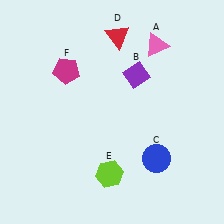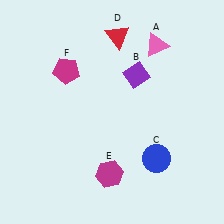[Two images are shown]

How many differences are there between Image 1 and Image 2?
There is 1 difference between the two images.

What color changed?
The hexagon (E) changed from lime in Image 1 to magenta in Image 2.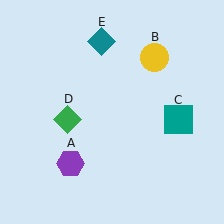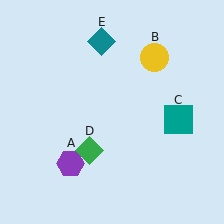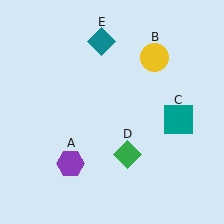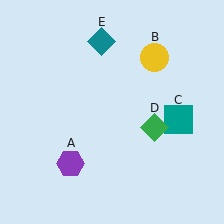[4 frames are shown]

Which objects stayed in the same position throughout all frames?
Purple hexagon (object A) and yellow circle (object B) and teal square (object C) and teal diamond (object E) remained stationary.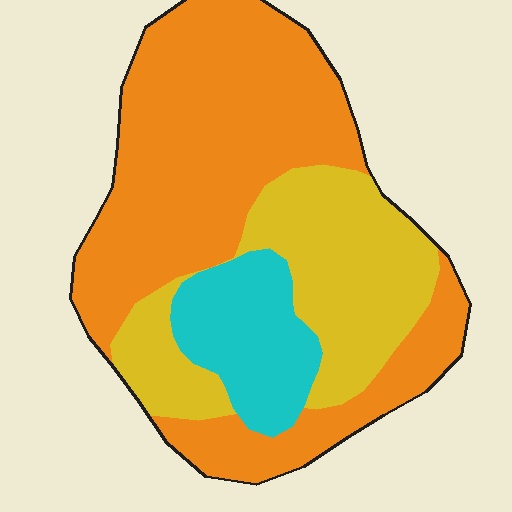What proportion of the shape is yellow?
Yellow takes up between a quarter and a half of the shape.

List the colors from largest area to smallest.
From largest to smallest: orange, yellow, cyan.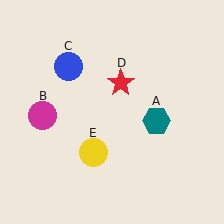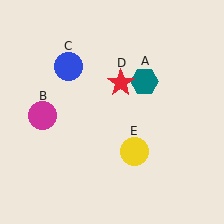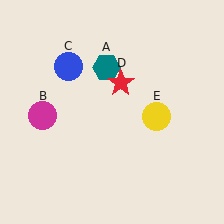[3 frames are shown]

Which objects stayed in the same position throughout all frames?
Magenta circle (object B) and blue circle (object C) and red star (object D) remained stationary.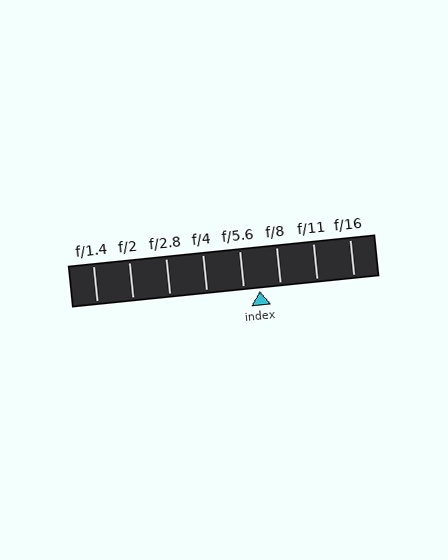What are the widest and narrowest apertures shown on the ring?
The widest aperture shown is f/1.4 and the narrowest is f/16.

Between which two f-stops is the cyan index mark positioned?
The index mark is between f/5.6 and f/8.